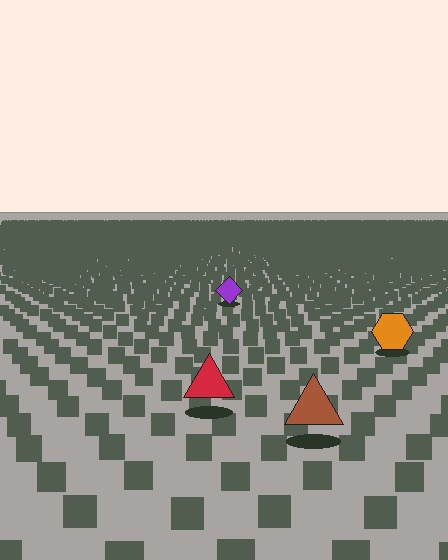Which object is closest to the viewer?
The brown triangle is closest. The texture marks near it are larger and more spread out.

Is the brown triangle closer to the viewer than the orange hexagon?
Yes. The brown triangle is closer — you can tell from the texture gradient: the ground texture is coarser near it.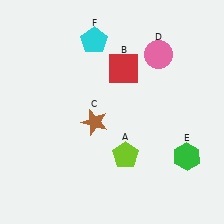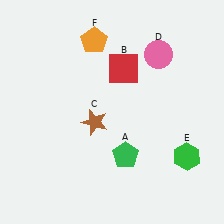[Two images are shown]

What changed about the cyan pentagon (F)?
In Image 1, F is cyan. In Image 2, it changed to orange.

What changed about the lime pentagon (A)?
In Image 1, A is lime. In Image 2, it changed to green.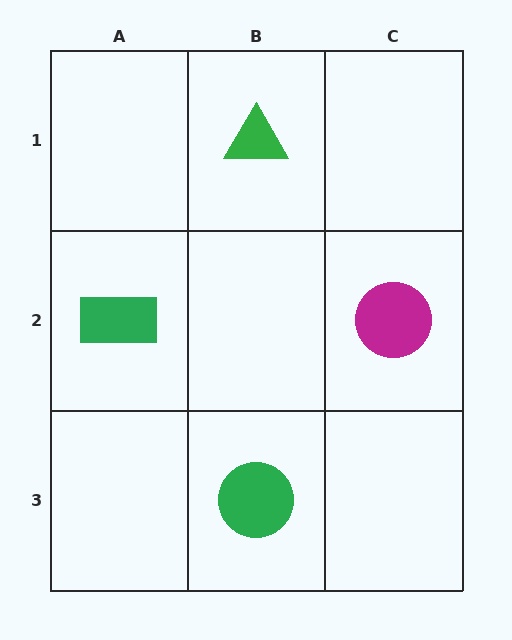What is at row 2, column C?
A magenta circle.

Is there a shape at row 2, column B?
No, that cell is empty.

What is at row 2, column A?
A green rectangle.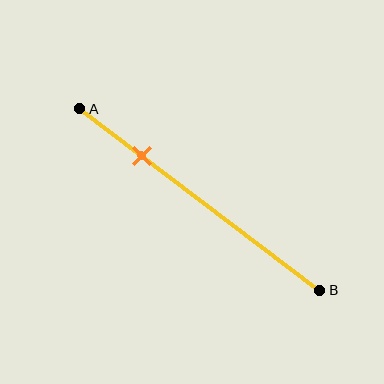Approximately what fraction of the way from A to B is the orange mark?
The orange mark is approximately 25% of the way from A to B.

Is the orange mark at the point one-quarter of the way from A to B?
Yes, the mark is approximately at the one-quarter point.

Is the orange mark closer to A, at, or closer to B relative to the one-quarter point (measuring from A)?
The orange mark is approximately at the one-quarter point of segment AB.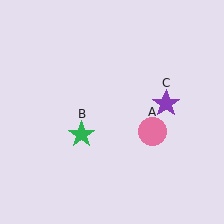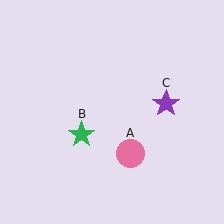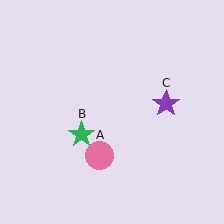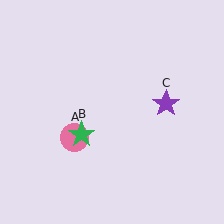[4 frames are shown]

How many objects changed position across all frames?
1 object changed position: pink circle (object A).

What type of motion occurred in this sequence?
The pink circle (object A) rotated clockwise around the center of the scene.